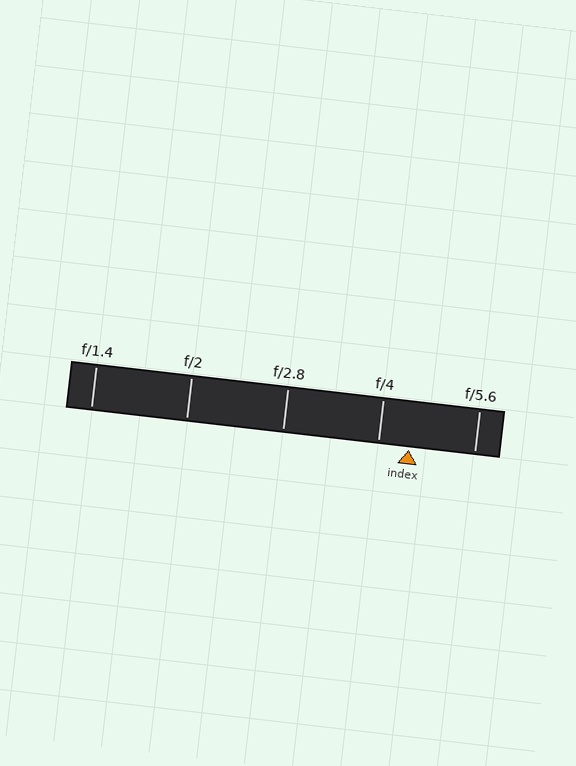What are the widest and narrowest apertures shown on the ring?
The widest aperture shown is f/1.4 and the narrowest is f/5.6.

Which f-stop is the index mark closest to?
The index mark is closest to f/4.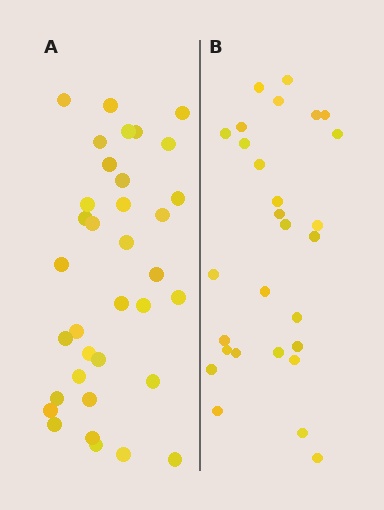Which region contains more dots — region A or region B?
Region A (the left region) has more dots.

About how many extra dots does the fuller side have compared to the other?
Region A has roughly 8 or so more dots than region B.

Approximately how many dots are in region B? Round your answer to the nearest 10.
About 30 dots. (The exact count is 28, which rounds to 30.)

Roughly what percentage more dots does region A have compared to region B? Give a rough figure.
About 25% more.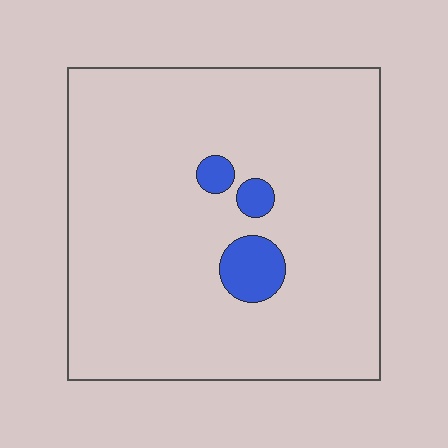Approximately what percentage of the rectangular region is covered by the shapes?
Approximately 5%.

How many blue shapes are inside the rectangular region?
3.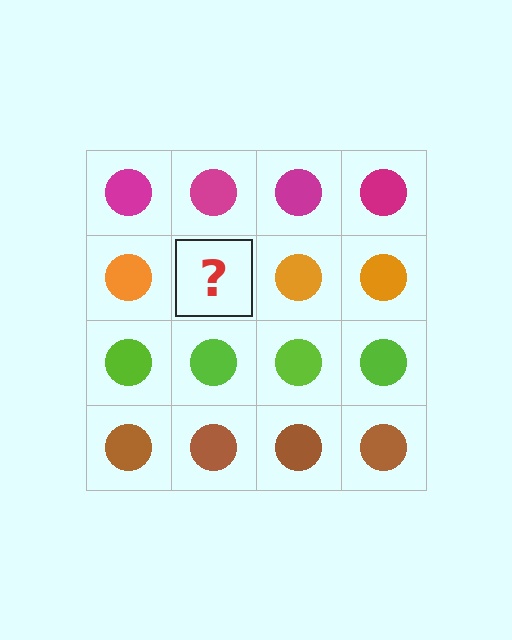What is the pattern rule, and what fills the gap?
The rule is that each row has a consistent color. The gap should be filled with an orange circle.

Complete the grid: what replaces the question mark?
The question mark should be replaced with an orange circle.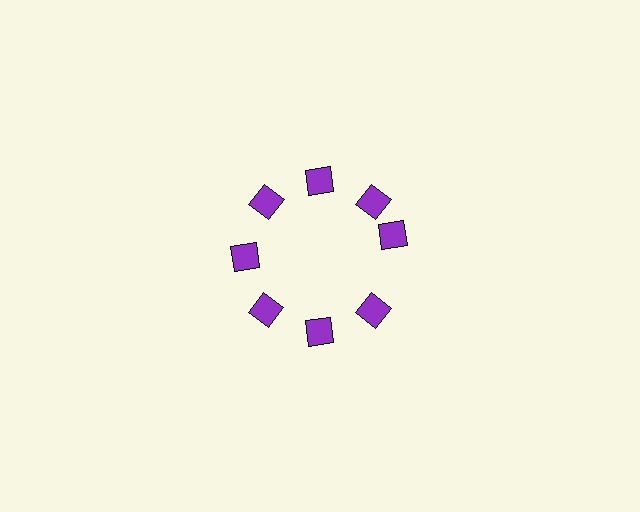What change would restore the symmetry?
The symmetry would be restored by rotating it back into even spacing with its neighbors so that all 8 squares sit at equal angles and equal distance from the center.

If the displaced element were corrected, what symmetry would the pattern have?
It would have 8-fold rotational symmetry — the pattern would map onto itself every 45 degrees.